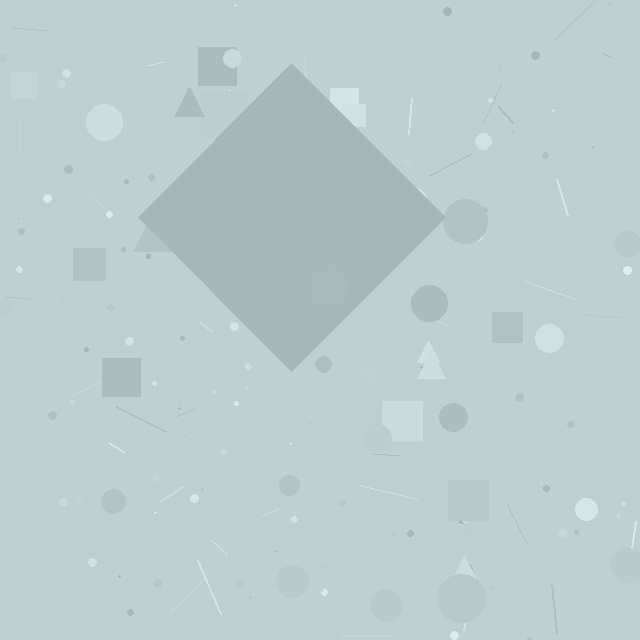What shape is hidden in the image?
A diamond is hidden in the image.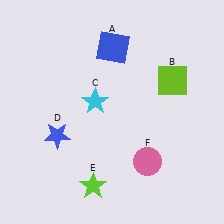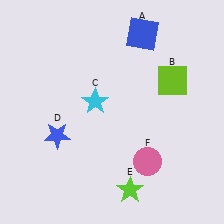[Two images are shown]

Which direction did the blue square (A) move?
The blue square (A) moved right.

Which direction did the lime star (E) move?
The lime star (E) moved right.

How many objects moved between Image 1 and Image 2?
2 objects moved between the two images.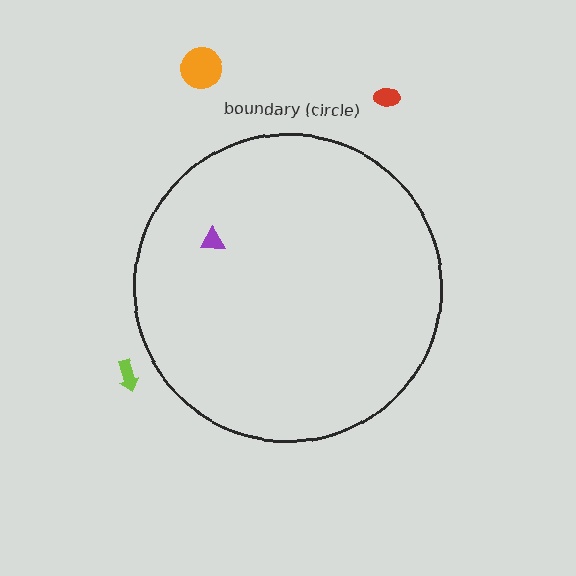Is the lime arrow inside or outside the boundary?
Outside.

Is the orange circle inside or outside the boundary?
Outside.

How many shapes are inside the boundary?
1 inside, 3 outside.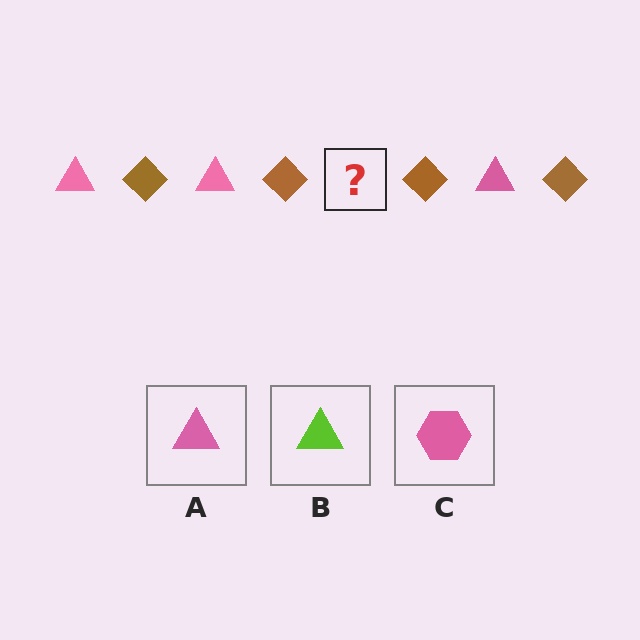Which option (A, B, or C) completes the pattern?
A.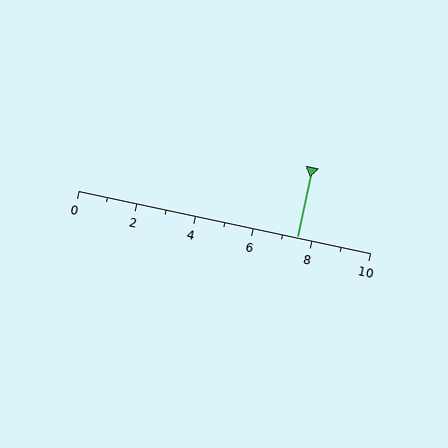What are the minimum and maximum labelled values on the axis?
The axis runs from 0 to 10.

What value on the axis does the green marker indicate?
The marker indicates approximately 7.5.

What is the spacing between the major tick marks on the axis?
The major ticks are spaced 2 apart.